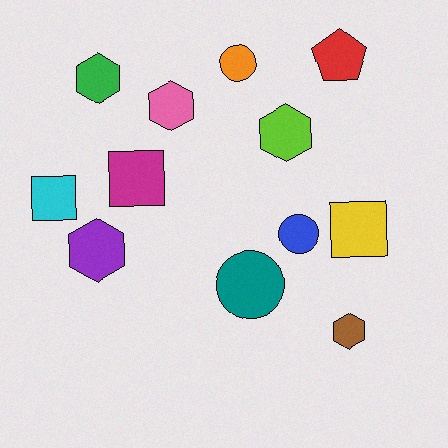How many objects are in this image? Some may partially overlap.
There are 12 objects.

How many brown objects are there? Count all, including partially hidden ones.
There is 1 brown object.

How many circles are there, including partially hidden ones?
There are 3 circles.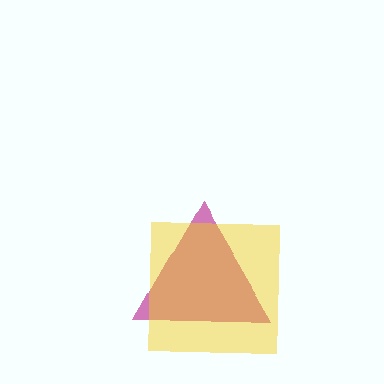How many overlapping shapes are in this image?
There are 2 overlapping shapes in the image.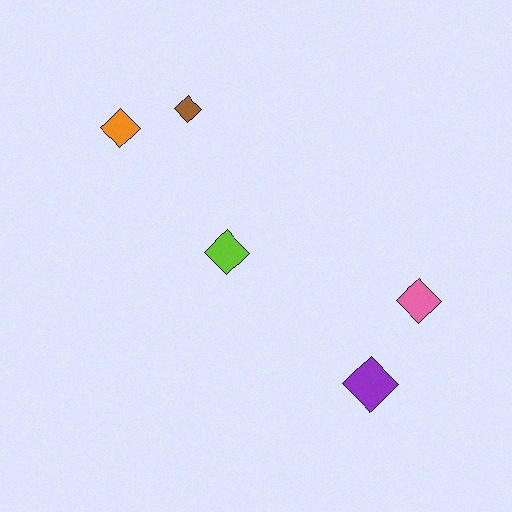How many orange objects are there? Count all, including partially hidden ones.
There is 1 orange object.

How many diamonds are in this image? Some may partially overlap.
There are 5 diamonds.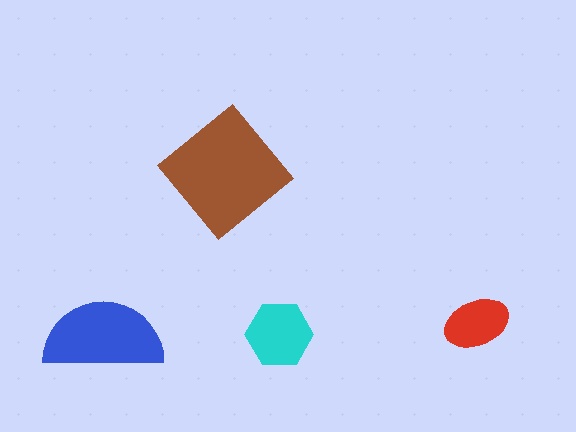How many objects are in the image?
There are 4 objects in the image.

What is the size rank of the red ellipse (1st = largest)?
4th.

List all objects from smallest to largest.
The red ellipse, the cyan hexagon, the blue semicircle, the brown diamond.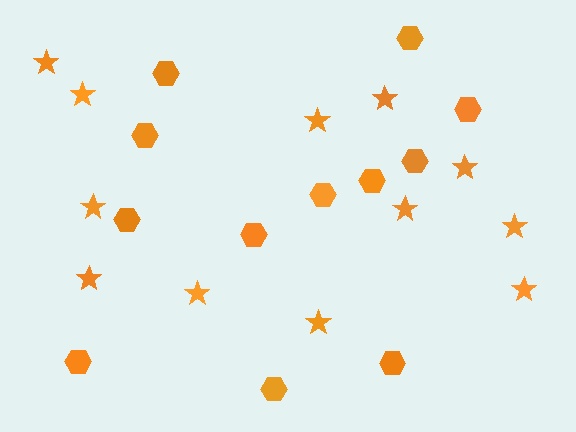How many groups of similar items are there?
There are 2 groups: one group of stars (12) and one group of hexagons (12).